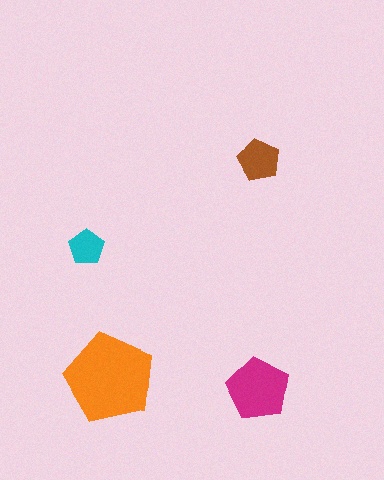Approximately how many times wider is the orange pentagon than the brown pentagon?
About 2 times wider.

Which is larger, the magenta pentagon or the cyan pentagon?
The magenta one.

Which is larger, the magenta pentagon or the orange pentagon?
The orange one.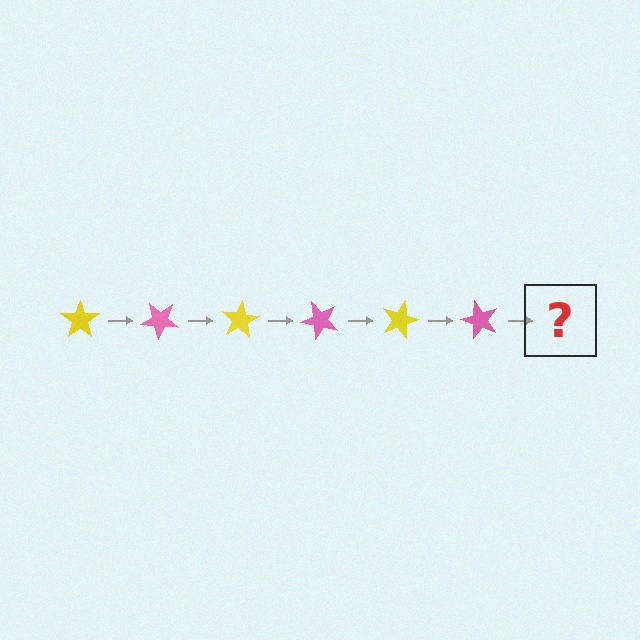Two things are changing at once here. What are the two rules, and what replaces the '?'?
The two rules are that it rotates 40 degrees each step and the color cycles through yellow and pink. The '?' should be a yellow star, rotated 240 degrees from the start.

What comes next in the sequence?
The next element should be a yellow star, rotated 240 degrees from the start.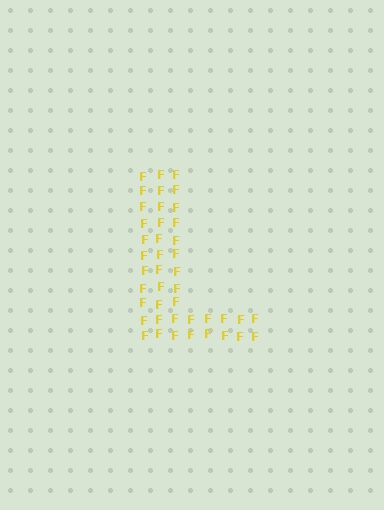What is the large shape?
The large shape is the letter L.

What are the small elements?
The small elements are letter F's.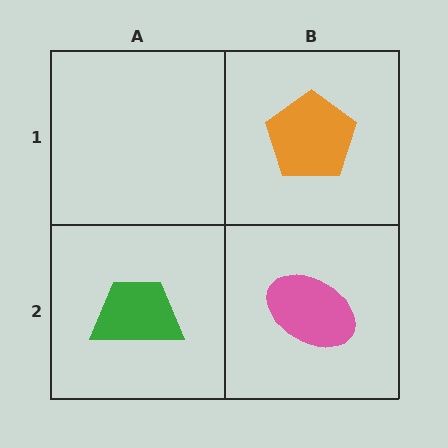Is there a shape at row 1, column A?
No, that cell is empty.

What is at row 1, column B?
An orange pentagon.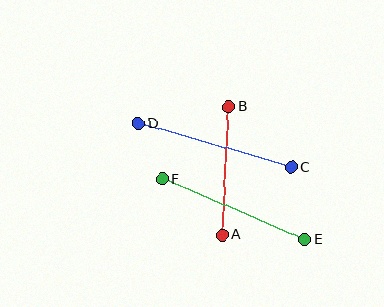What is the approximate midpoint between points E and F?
The midpoint is at approximately (234, 209) pixels.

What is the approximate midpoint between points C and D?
The midpoint is at approximately (215, 145) pixels.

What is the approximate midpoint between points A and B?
The midpoint is at approximately (226, 171) pixels.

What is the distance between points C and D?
The distance is approximately 160 pixels.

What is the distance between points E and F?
The distance is approximately 155 pixels.